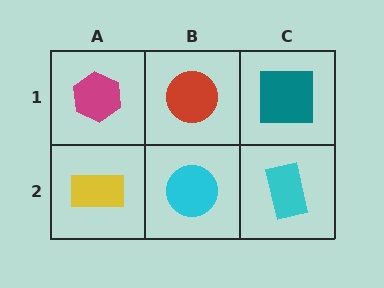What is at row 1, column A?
A magenta hexagon.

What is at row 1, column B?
A red circle.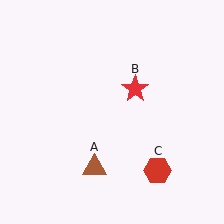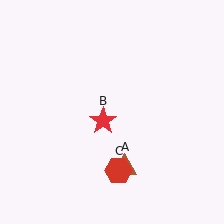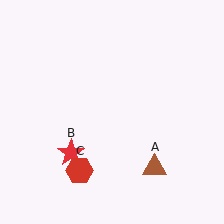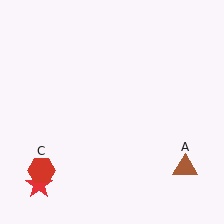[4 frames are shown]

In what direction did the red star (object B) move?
The red star (object B) moved down and to the left.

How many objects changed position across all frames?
3 objects changed position: brown triangle (object A), red star (object B), red hexagon (object C).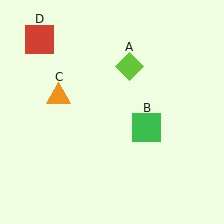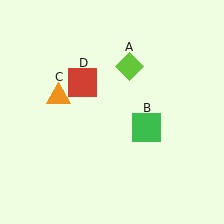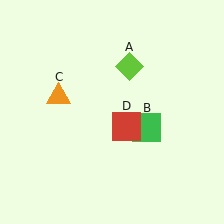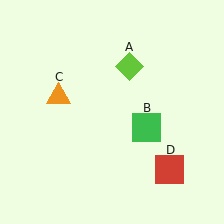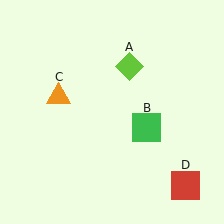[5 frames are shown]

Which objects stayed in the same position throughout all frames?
Lime diamond (object A) and green square (object B) and orange triangle (object C) remained stationary.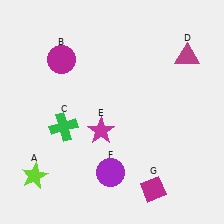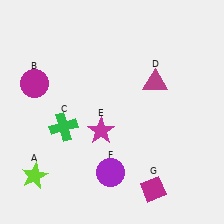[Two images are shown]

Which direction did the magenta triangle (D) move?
The magenta triangle (D) moved left.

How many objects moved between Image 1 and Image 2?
2 objects moved between the two images.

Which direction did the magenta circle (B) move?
The magenta circle (B) moved left.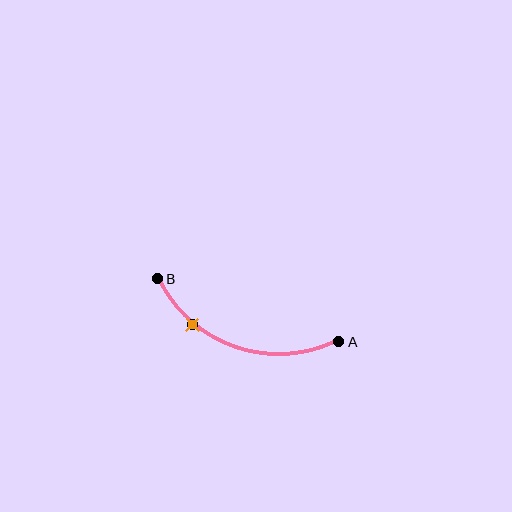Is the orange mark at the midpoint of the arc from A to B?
No. The orange mark lies on the arc but is closer to endpoint B. The arc midpoint would be at the point on the curve equidistant along the arc from both A and B.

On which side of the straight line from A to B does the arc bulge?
The arc bulges below the straight line connecting A and B.